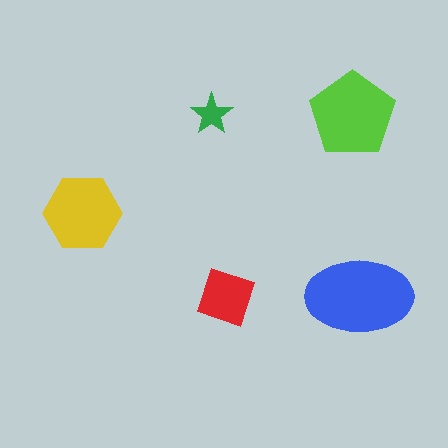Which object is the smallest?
The green star.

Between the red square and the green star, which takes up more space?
The red square.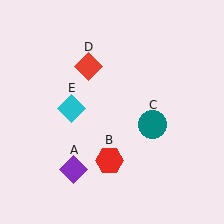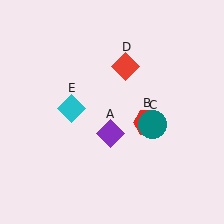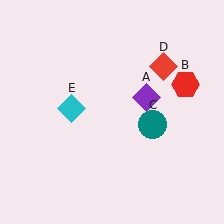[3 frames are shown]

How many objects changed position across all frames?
3 objects changed position: purple diamond (object A), red hexagon (object B), red diamond (object D).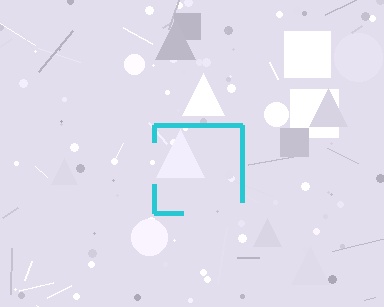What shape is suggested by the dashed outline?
The dashed outline suggests a square.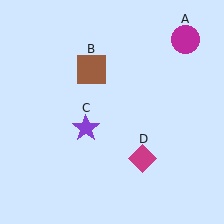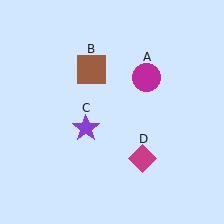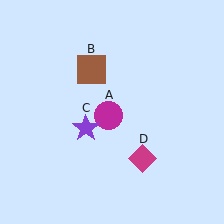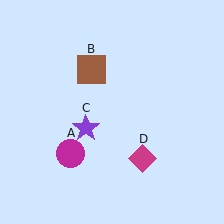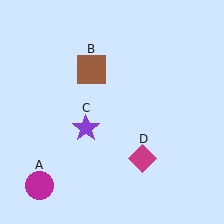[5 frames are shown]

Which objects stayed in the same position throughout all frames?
Brown square (object B) and purple star (object C) and magenta diamond (object D) remained stationary.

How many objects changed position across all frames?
1 object changed position: magenta circle (object A).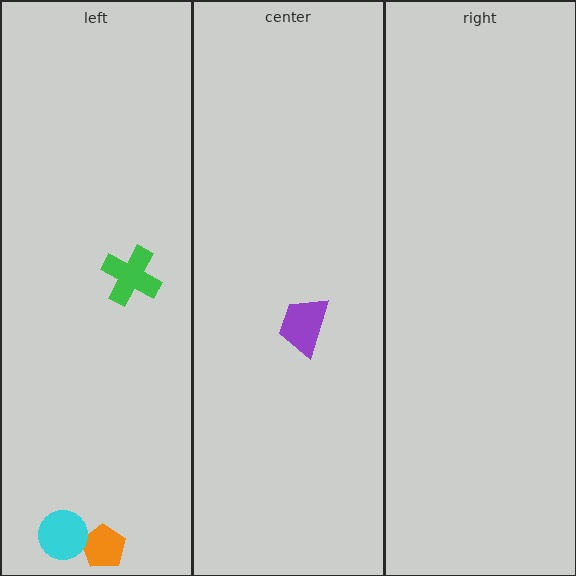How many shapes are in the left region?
3.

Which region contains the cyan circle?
The left region.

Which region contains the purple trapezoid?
The center region.